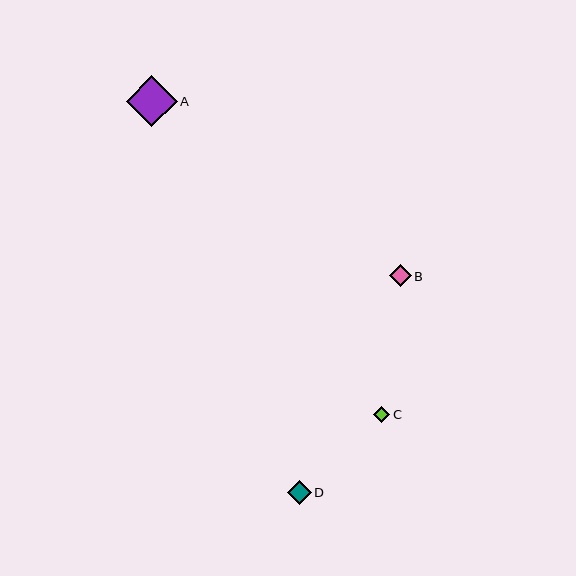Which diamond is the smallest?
Diamond C is the smallest with a size of approximately 16 pixels.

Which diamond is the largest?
Diamond A is the largest with a size of approximately 51 pixels.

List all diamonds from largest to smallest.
From largest to smallest: A, D, B, C.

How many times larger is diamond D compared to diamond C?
Diamond D is approximately 1.5 times the size of diamond C.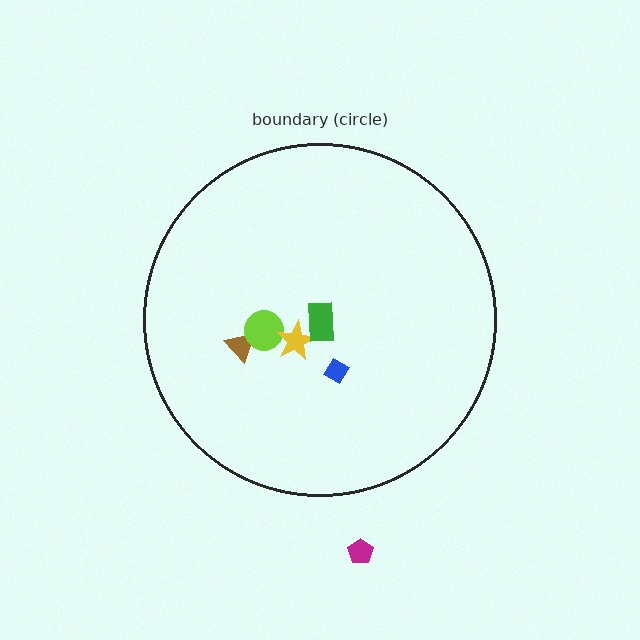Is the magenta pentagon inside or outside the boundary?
Outside.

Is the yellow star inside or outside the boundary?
Inside.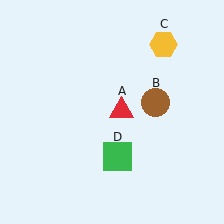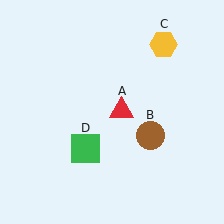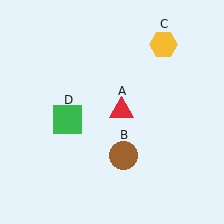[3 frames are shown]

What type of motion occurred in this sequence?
The brown circle (object B), green square (object D) rotated clockwise around the center of the scene.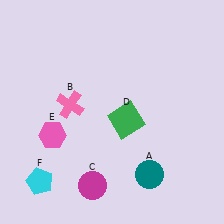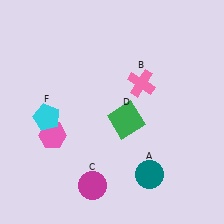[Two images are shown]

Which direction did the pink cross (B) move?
The pink cross (B) moved right.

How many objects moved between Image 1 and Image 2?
2 objects moved between the two images.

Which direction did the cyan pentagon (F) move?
The cyan pentagon (F) moved up.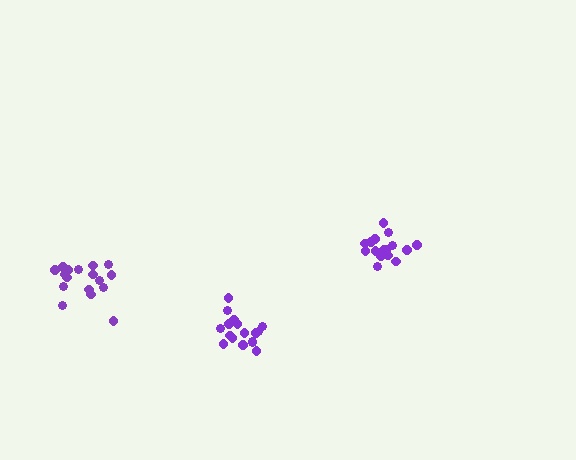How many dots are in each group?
Group 1: 16 dots, Group 2: 17 dots, Group 3: 17 dots (50 total).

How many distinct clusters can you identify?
There are 3 distinct clusters.